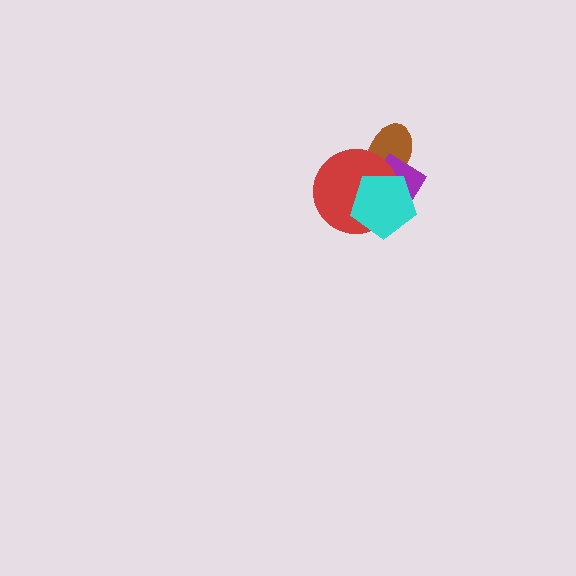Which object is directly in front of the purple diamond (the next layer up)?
The red circle is directly in front of the purple diamond.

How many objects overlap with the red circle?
3 objects overlap with the red circle.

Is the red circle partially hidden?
Yes, it is partially covered by another shape.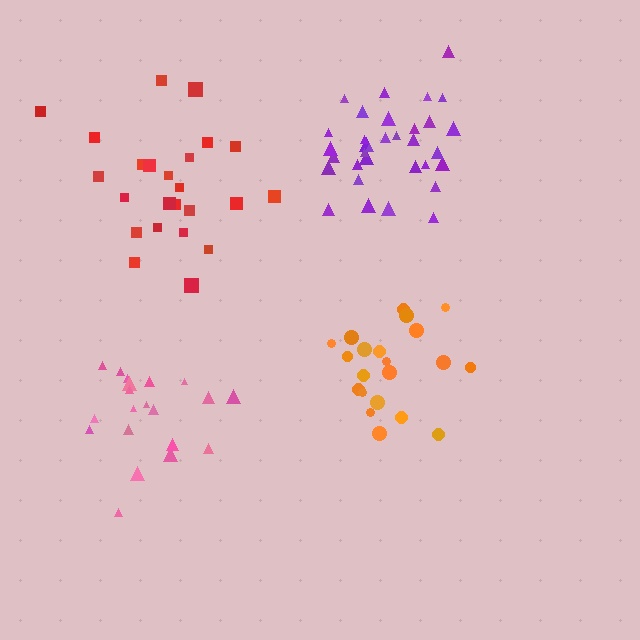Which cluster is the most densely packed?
Purple.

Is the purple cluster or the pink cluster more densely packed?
Purple.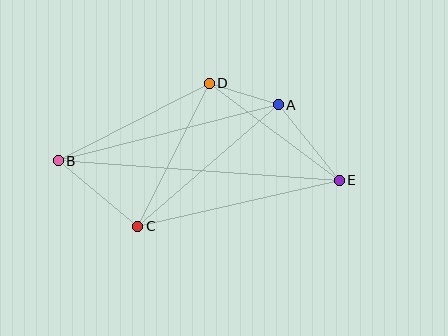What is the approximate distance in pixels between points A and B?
The distance between A and B is approximately 227 pixels.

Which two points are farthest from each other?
Points B and E are farthest from each other.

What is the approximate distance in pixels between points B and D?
The distance between B and D is approximately 170 pixels.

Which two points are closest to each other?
Points A and D are closest to each other.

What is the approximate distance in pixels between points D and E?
The distance between D and E is approximately 162 pixels.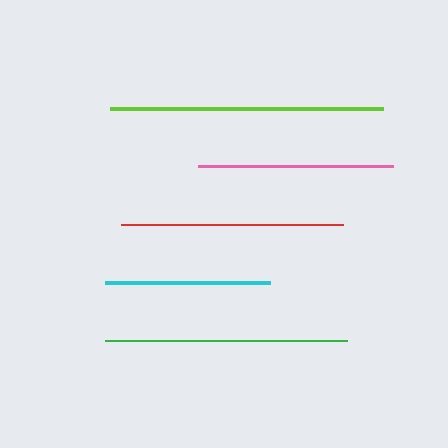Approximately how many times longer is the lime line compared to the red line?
The lime line is approximately 1.2 times the length of the red line.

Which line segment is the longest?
The lime line is the longest at approximately 272 pixels.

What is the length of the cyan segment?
The cyan segment is approximately 164 pixels long.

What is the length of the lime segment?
The lime segment is approximately 272 pixels long.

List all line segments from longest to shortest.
From longest to shortest: lime, green, red, pink, cyan.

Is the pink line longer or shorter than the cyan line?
The pink line is longer than the cyan line.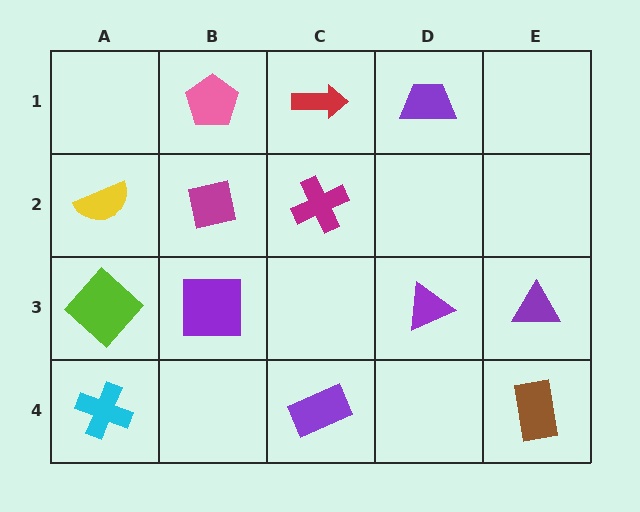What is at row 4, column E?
A brown rectangle.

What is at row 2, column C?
A magenta cross.